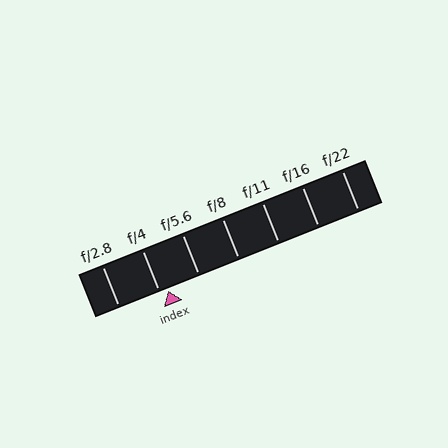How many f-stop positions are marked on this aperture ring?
There are 7 f-stop positions marked.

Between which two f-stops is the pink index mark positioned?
The index mark is between f/4 and f/5.6.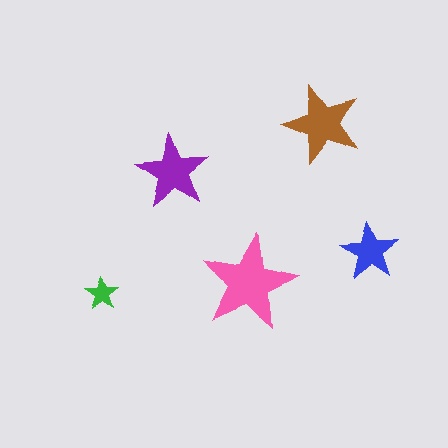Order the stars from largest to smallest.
the pink one, the brown one, the purple one, the blue one, the green one.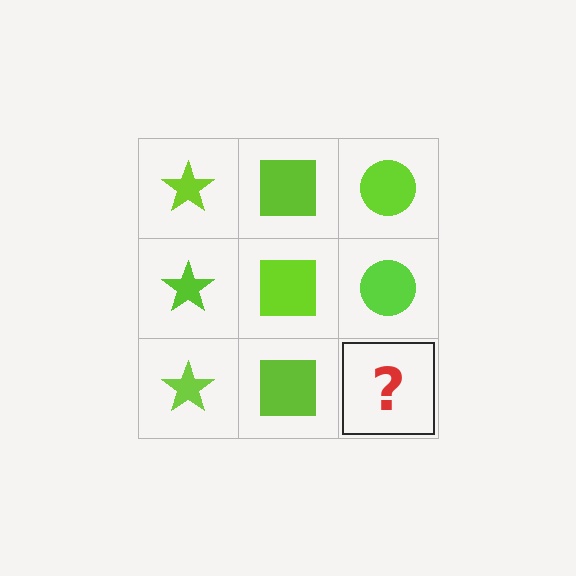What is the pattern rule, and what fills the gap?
The rule is that each column has a consistent shape. The gap should be filled with a lime circle.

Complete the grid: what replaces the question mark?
The question mark should be replaced with a lime circle.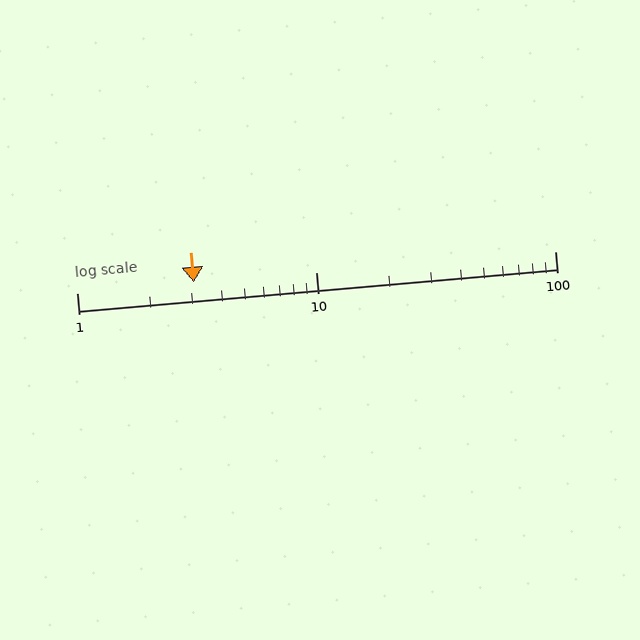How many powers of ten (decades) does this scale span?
The scale spans 2 decades, from 1 to 100.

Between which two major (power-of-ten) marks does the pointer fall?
The pointer is between 1 and 10.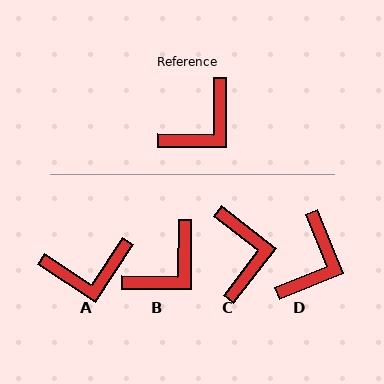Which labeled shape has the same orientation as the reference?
B.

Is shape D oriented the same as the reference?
No, it is off by about 23 degrees.